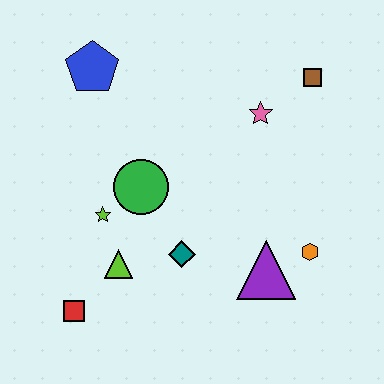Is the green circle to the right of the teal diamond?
No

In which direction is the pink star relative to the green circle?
The pink star is to the right of the green circle.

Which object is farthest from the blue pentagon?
The orange hexagon is farthest from the blue pentagon.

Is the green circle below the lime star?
No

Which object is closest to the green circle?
The lime star is closest to the green circle.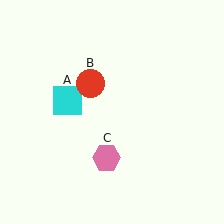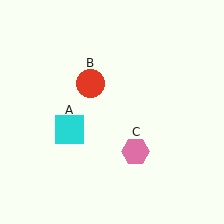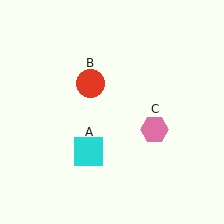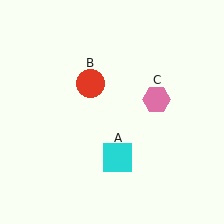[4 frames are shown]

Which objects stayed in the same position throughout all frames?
Red circle (object B) remained stationary.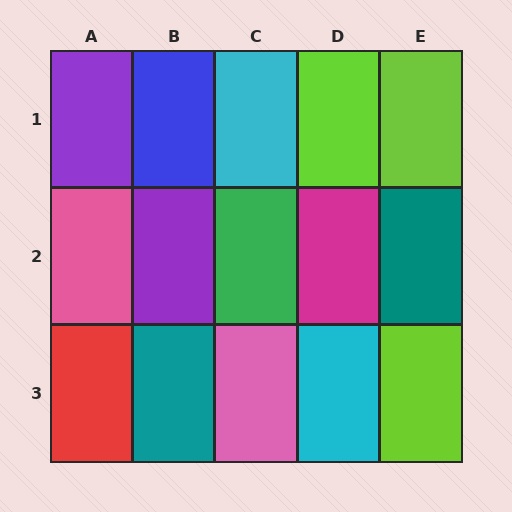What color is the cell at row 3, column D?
Cyan.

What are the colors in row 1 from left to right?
Purple, blue, cyan, lime, lime.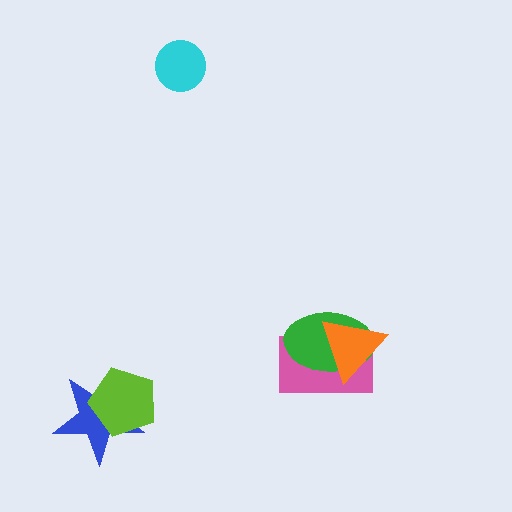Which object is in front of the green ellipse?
The orange triangle is in front of the green ellipse.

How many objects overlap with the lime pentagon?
1 object overlaps with the lime pentagon.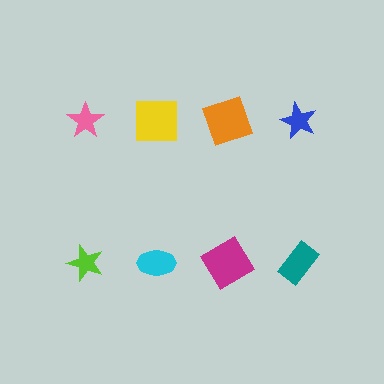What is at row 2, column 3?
A magenta diamond.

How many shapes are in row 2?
4 shapes.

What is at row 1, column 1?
A pink star.